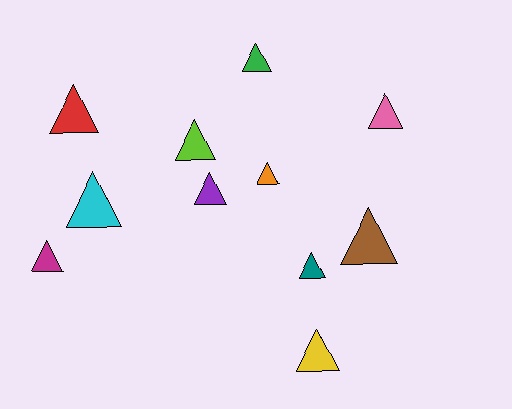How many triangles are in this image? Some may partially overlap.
There are 11 triangles.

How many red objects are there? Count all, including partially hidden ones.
There is 1 red object.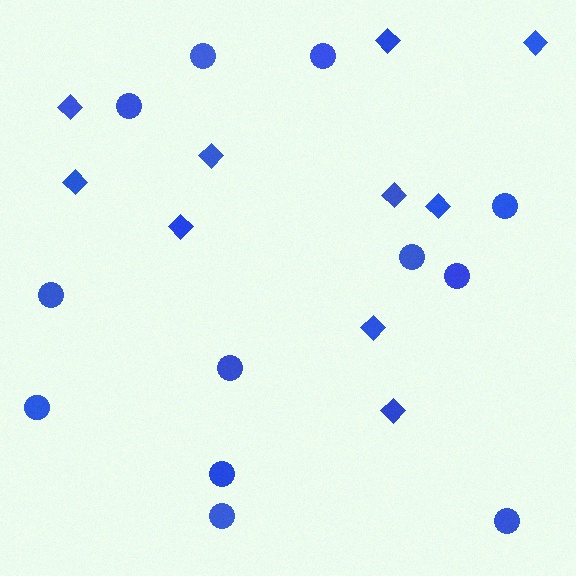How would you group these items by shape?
There are 2 groups: one group of diamonds (10) and one group of circles (12).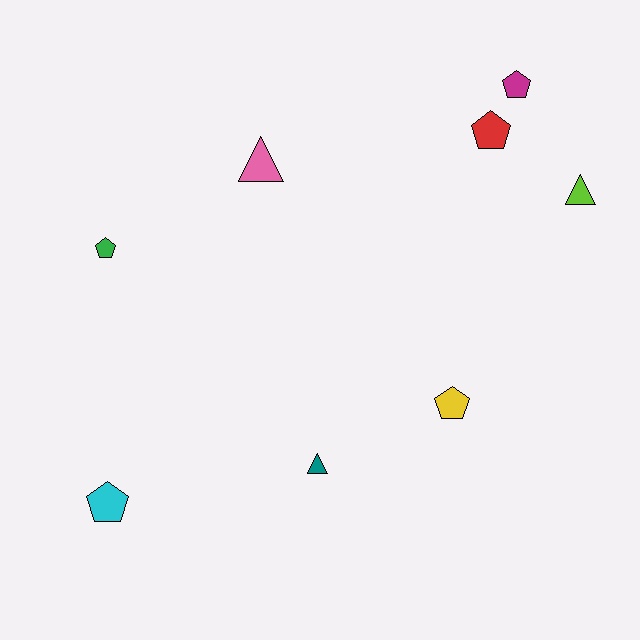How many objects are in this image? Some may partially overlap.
There are 8 objects.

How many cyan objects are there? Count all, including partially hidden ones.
There is 1 cyan object.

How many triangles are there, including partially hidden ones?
There are 3 triangles.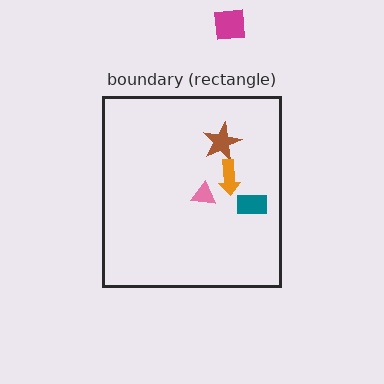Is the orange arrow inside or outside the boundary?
Inside.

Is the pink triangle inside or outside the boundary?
Inside.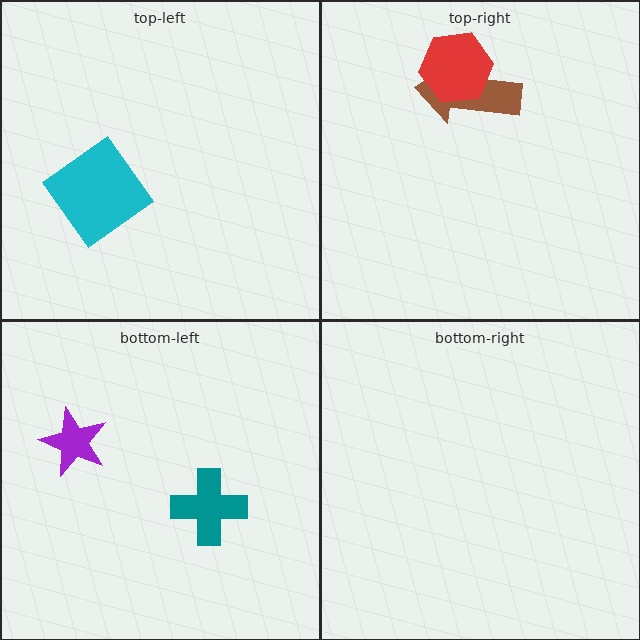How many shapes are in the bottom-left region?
2.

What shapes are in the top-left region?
The cyan diamond.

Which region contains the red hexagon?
The top-right region.